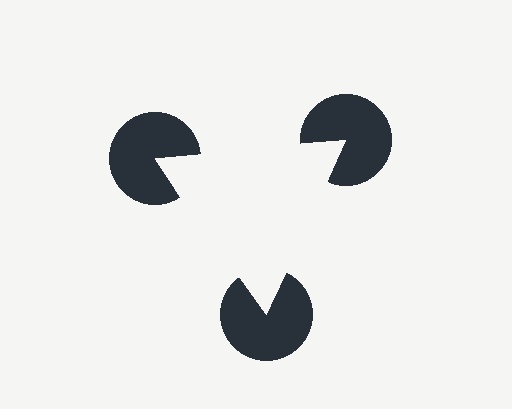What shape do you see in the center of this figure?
An illusory triangle — its edges are inferred from the aligned wedge cuts in the pac-man discs, not physically drawn.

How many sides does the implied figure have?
3 sides.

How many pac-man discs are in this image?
There are 3 — one at each vertex of the illusory triangle.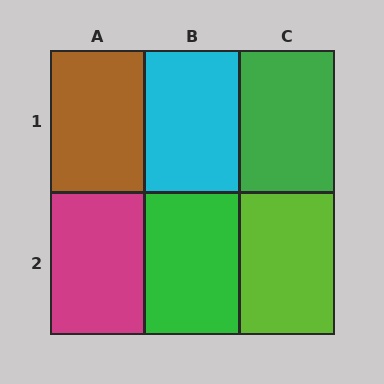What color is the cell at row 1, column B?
Cyan.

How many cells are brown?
1 cell is brown.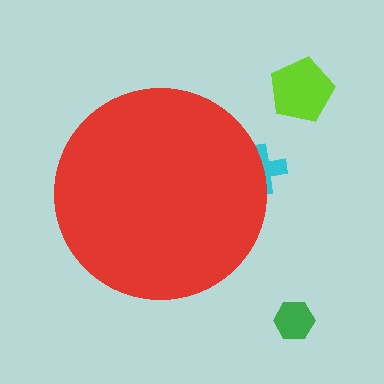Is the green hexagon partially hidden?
No, the green hexagon is fully visible.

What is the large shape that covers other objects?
A red circle.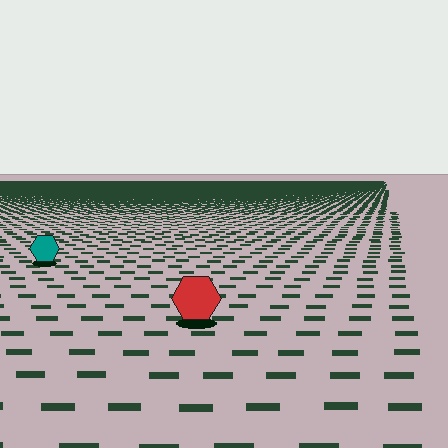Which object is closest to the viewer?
The red hexagon is closest. The texture marks near it are larger and more spread out.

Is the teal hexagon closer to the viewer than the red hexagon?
No. The red hexagon is closer — you can tell from the texture gradient: the ground texture is coarser near it.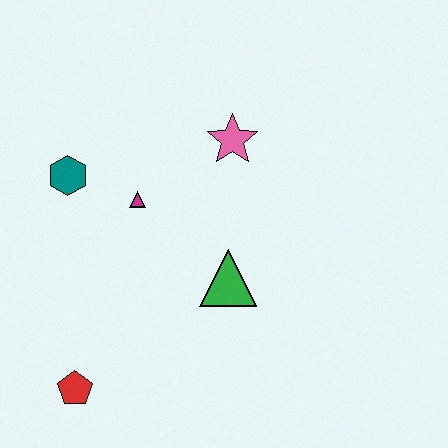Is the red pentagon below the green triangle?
Yes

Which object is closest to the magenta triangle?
The teal hexagon is closest to the magenta triangle.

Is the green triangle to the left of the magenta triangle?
No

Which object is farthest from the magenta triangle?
The red pentagon is farthest from the magenta triangle.